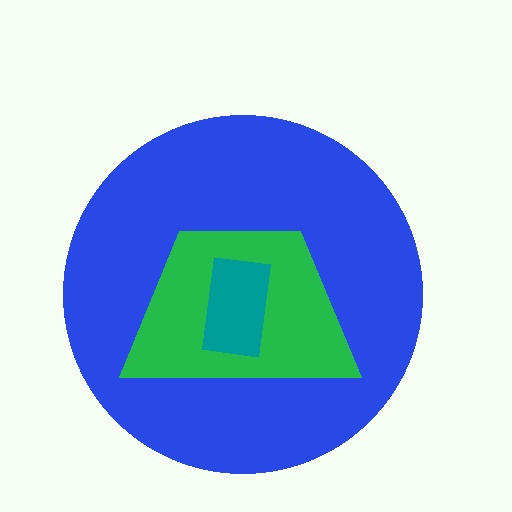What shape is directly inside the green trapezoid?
The teal rectangle.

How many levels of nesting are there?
3.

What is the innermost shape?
The teal rectangle.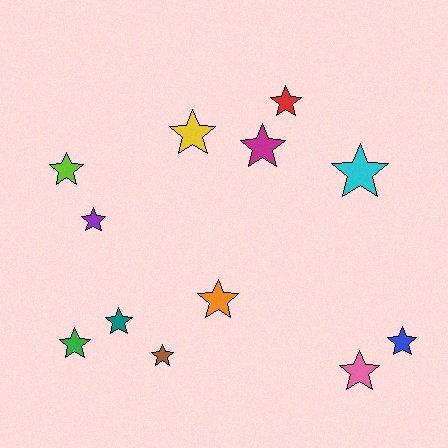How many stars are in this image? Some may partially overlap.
There are 12 stars.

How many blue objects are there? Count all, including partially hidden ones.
There is 1 blue object.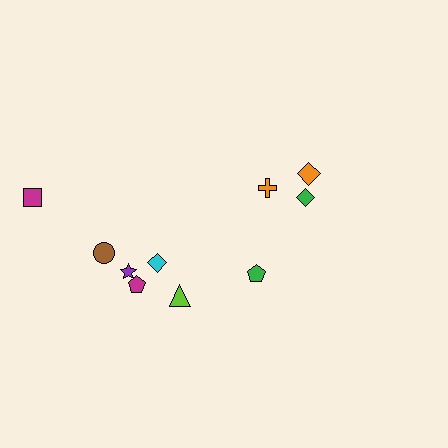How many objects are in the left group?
There are 6 objects.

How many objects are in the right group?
There are 4 objects.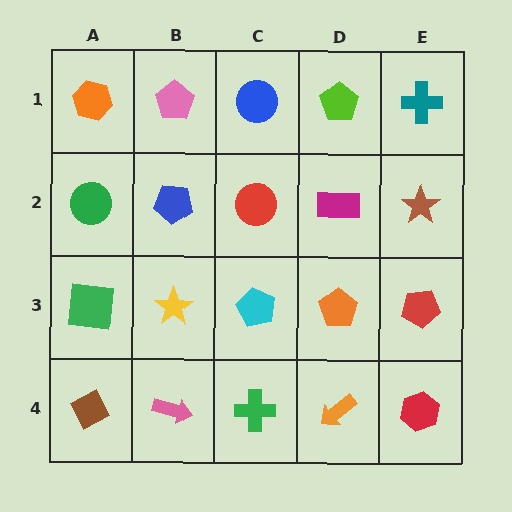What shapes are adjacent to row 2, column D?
A lime pentagon (row 1, column D), an orange pentagon (row 3, column D), a red circle (row 2, column C), a brown star (row 2, column E).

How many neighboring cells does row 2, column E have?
3.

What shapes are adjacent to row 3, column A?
A green circle (row 2, column A), a brown diamond (row 4, column A), a yellow star (row 3, column B).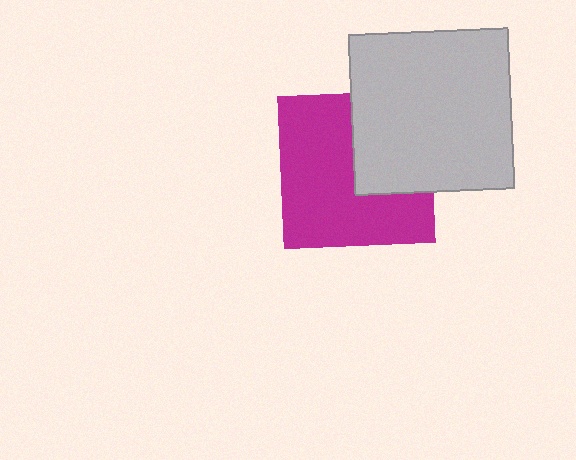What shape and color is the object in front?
The object in front is a light gray square.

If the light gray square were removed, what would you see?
You would see the complete magenta square.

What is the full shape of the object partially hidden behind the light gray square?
The partially hidden object is a magenta square.